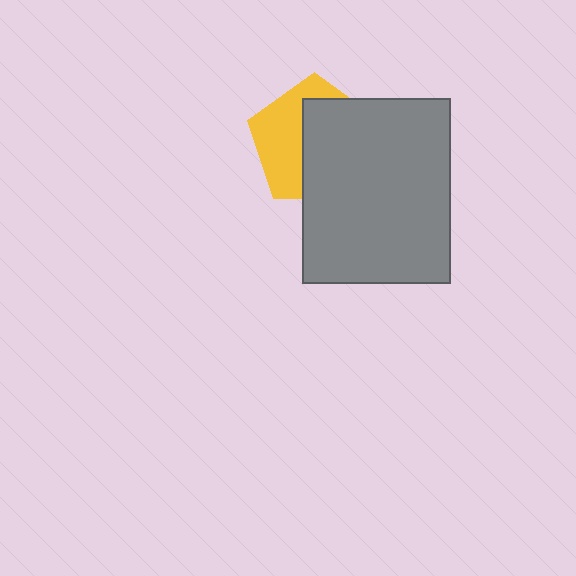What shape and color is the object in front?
The object in front is a gray rectangle.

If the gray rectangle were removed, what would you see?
You would see the complete yellow pentagon.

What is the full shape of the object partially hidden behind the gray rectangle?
The partially hidden object is a yellow pentagon.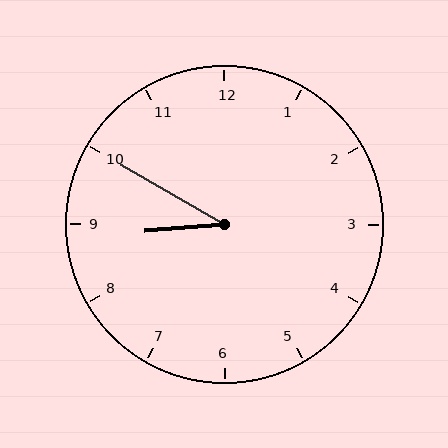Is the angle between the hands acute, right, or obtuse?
It is acute.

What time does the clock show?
8:50.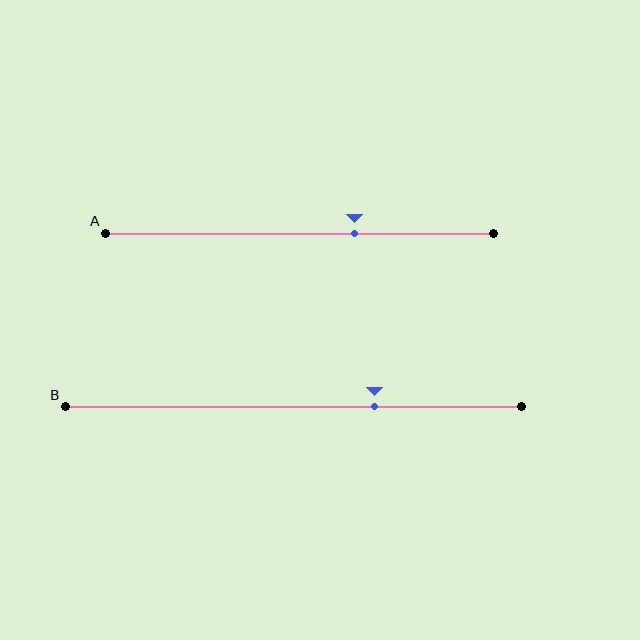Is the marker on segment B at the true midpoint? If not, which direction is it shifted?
No, the marker on segment B is shifted to the right by about 18% of the segment length.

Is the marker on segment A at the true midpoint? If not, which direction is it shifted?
No, the marker on segment A is shifted to the right by about 14% of the segment length.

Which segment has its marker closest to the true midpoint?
Segment A has its marker closest to the true midpoint.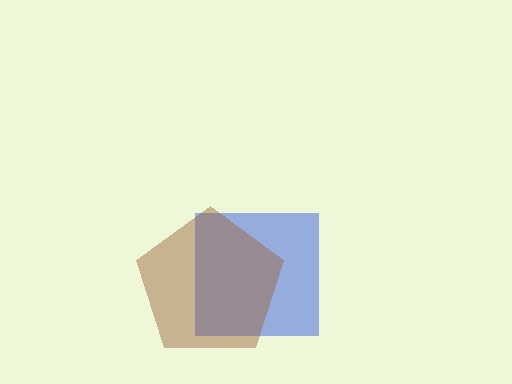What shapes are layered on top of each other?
The layered shapes are: a blue square, a brown pentagon.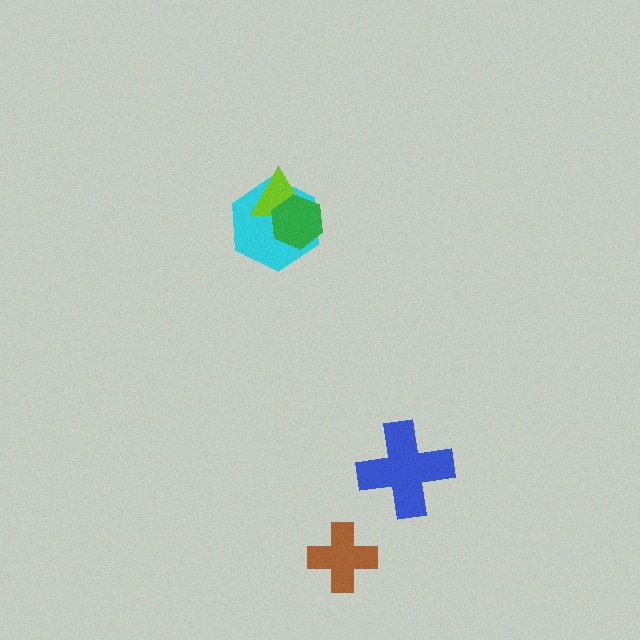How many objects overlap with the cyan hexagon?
2 objects overlap with the cyan hexagon.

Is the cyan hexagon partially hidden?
Yes, it is partially covered by another shape.